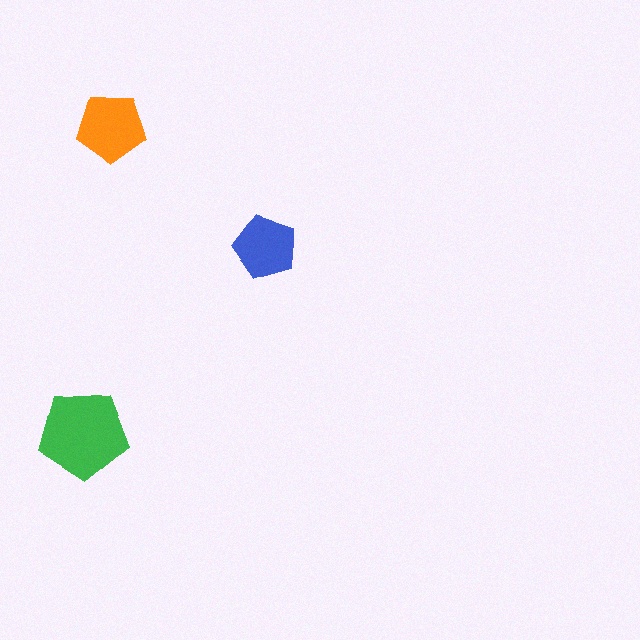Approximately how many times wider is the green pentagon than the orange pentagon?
About 1.5 times wider.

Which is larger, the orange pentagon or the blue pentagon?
The orange one.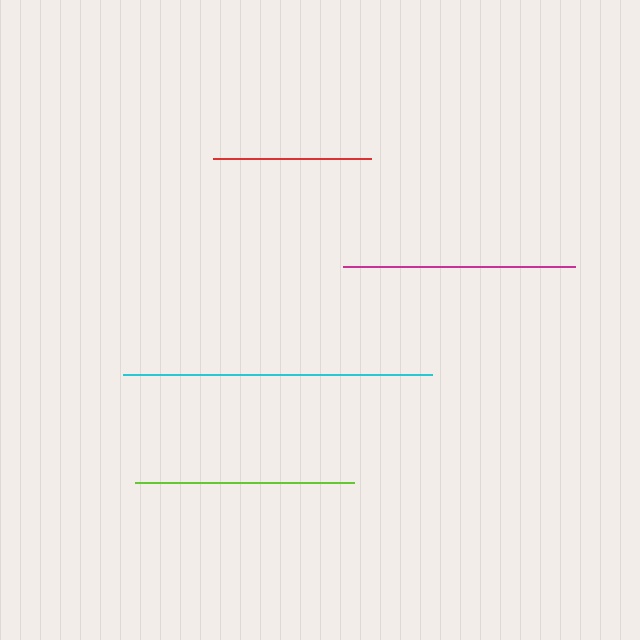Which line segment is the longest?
The cyan line is the longest at approximately 309 pixels.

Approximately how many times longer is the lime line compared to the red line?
The lime line is approximately 1.4 times the length of the red line.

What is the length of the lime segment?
The lime segment is approximately 219 pixels long.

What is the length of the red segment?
The red segment is approximately 158 pixels long.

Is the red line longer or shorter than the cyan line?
The cyan line is longer than the red line.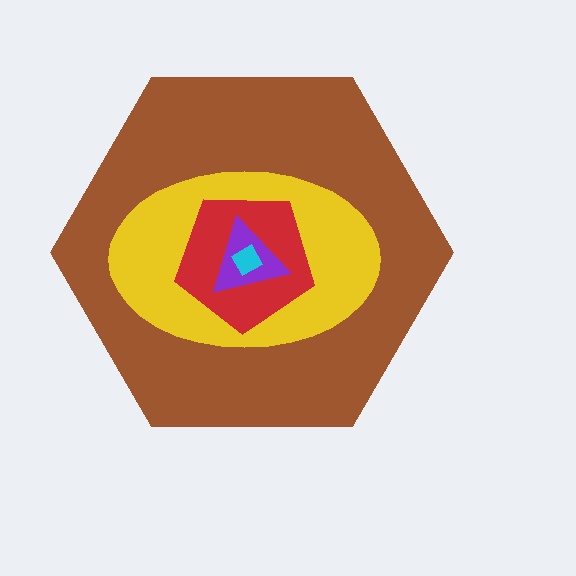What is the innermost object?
The cyan square.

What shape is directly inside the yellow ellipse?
The red pentagon.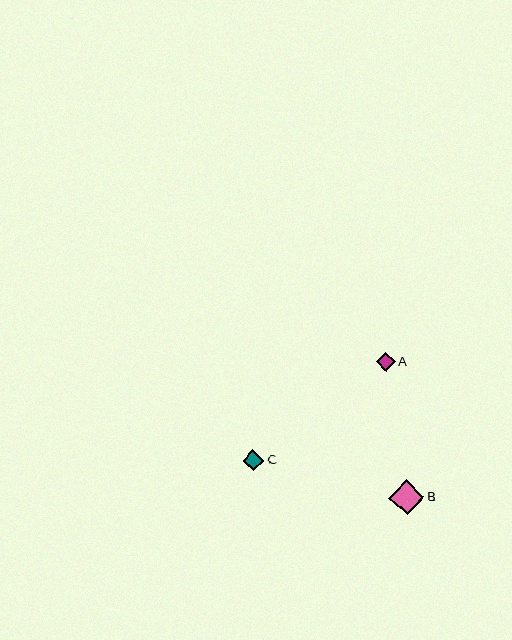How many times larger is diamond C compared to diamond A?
Diamond C is approximately 1.2 times the size of diamond A.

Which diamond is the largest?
Diamond B is the largest with a size of approximately 35 pixels.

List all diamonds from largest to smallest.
From largest to smallest: B, C, A.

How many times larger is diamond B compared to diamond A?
Diamond B is approximately 1.9 times the size of diamond A.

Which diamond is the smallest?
Diamond A is the smallest with a size of approximately 19 pixels.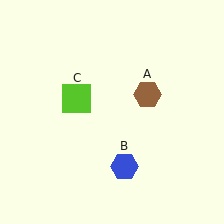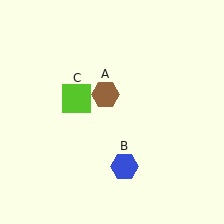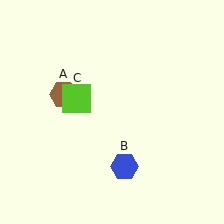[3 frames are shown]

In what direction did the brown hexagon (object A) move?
The brown hexagon (object A) moved left.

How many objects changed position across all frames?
1 object changed position: brown hexagon (object A).